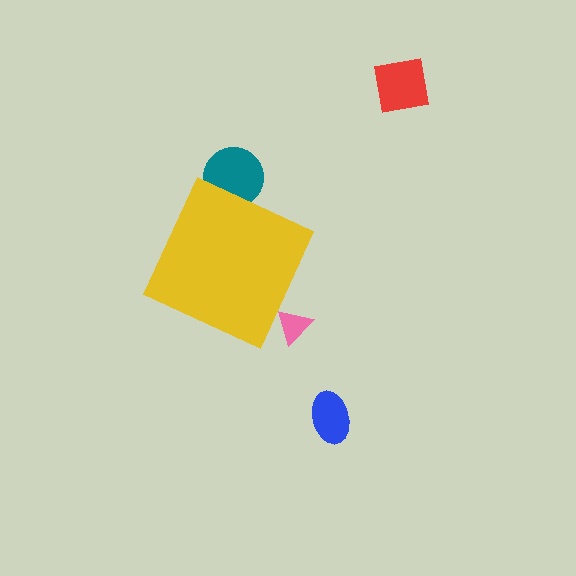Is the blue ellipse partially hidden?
No, the blue ellipse is fully visible.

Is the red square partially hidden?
No, the red square is fully visible.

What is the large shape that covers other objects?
A yellow diamond.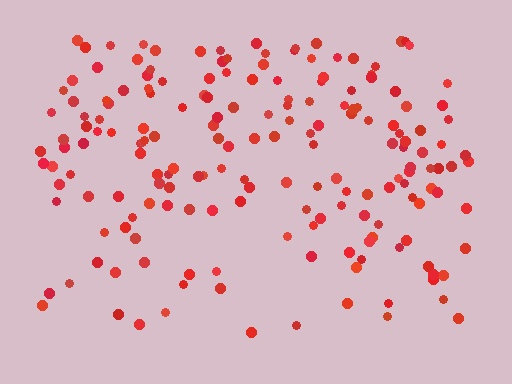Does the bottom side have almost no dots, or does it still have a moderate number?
Still a moderate number, just noticeably fewer than the top.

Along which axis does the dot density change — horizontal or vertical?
Vertical.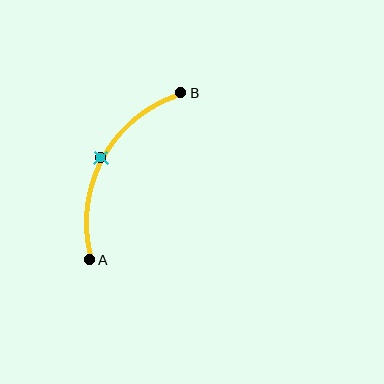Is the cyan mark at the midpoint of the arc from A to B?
Yes. The cyan mark lies on the arc at equal arc-length from both A and B — it is the arc midpoint.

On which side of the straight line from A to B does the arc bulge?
The arc bulges to the left of the straight line connecting A and B.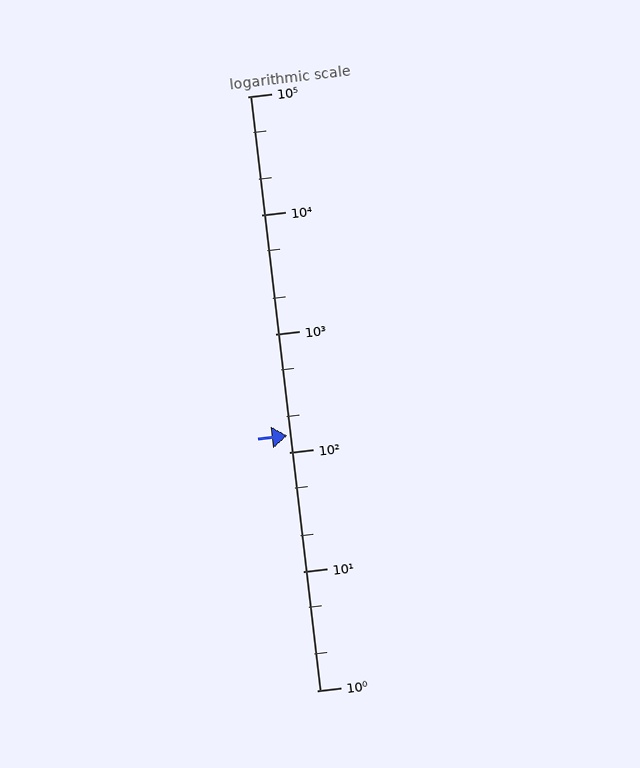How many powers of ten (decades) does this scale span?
The scale spans 5 decades, from 1 to 100000.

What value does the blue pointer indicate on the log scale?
The pointer indicates approximately 140.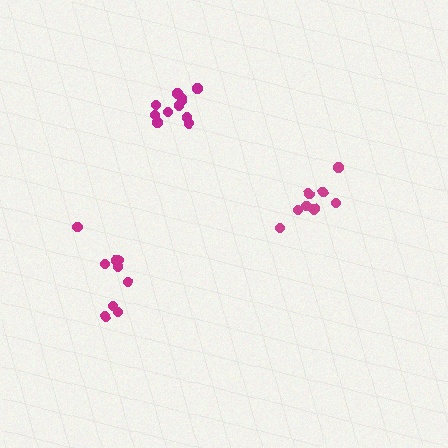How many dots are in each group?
Group 1: 9 dots, Group 2: 11 dots, Group 3: 9 dots (29 total).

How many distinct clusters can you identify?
There are 3 distinct clusters.